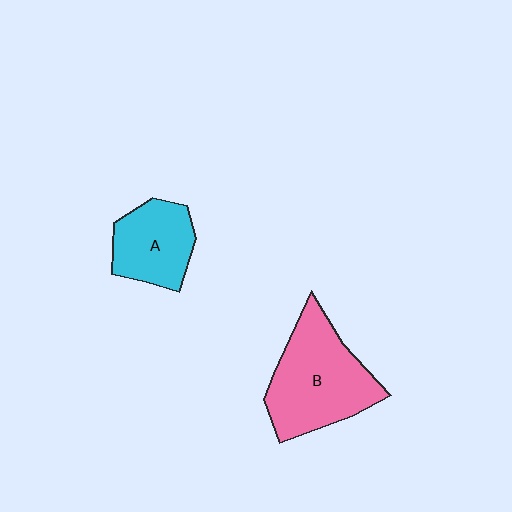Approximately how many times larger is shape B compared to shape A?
Approximately 1.6 times.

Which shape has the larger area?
Shape B (pink).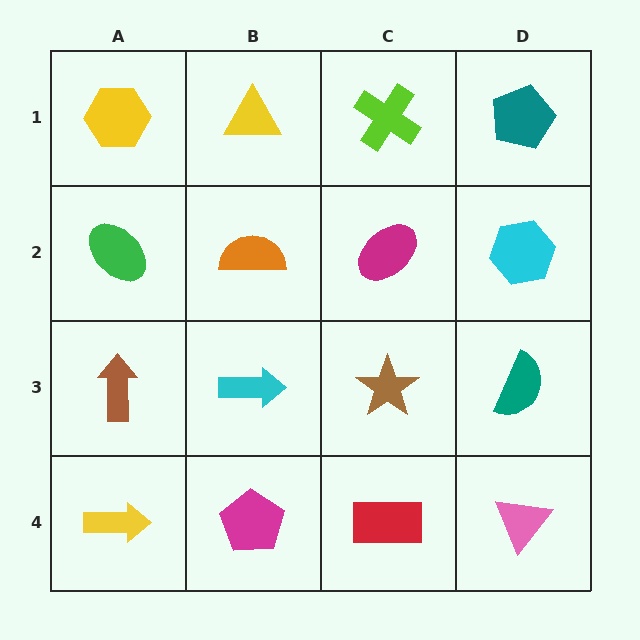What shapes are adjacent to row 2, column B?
A yellow triangle (row 1, column B), a cyan arrow (row 3, column B), a green ellipse (row 2, column A), a magenta ellipse (row 2, column C).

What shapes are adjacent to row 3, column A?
A green ellipse (row 2, column A), a yellow arrow (row 4, column A), a cyan arrow (row 3, column B).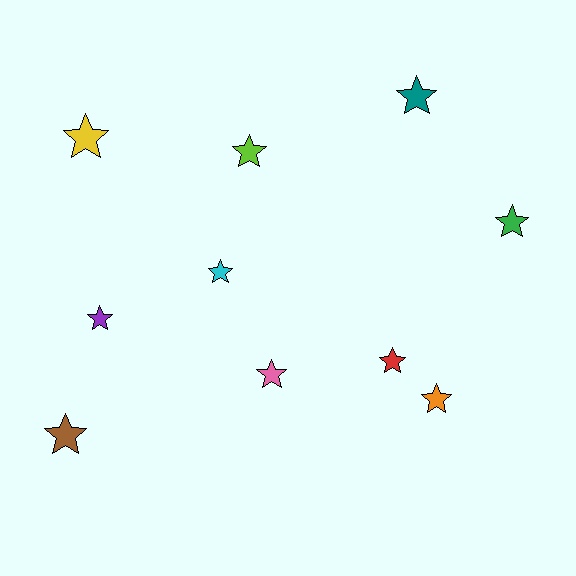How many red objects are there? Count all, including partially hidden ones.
There is 1 red object.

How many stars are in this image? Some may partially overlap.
There are 10 stars.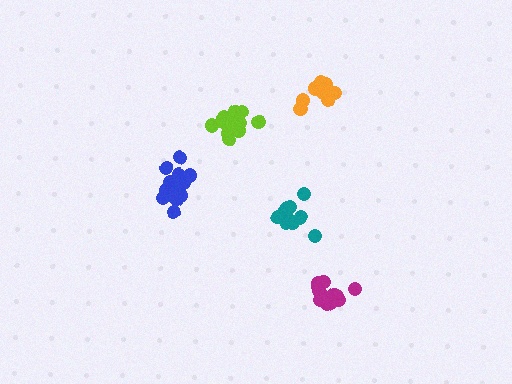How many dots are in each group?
Group 1: 9 dots, Group 2: 13 dots, Group 3: 10 dots, Group 4: 15 dots, Group 5: 14 dots (61 total).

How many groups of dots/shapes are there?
There are 5 groups.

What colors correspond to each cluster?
The clusters are colored: orange, lime, teal, blue, magenta.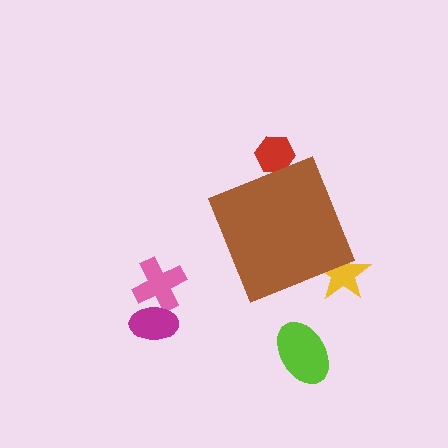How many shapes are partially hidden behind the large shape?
2 shapes are partially hidden.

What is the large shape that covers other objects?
A brown diamond.